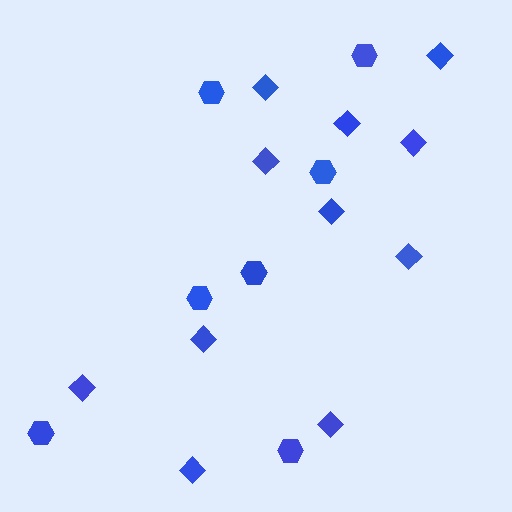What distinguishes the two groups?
There are 2 groups: one group of diamonds (11) and one group of hexagons (7).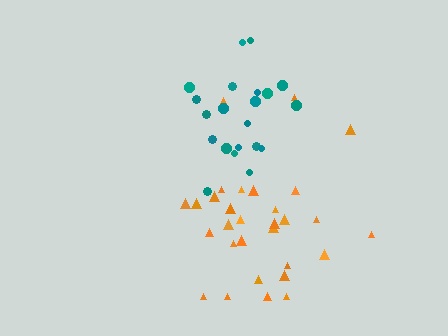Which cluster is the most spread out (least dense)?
Orange.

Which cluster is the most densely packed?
Teal.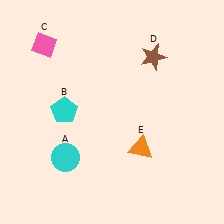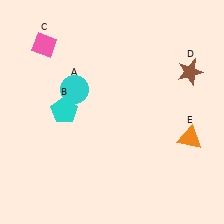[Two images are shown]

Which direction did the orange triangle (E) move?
The orange triangle (E) moved right.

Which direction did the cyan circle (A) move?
The cyan circle (A) moved up.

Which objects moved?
The objects that moved are: the cyan circle (A), the brown star (D), the orange triangle (E).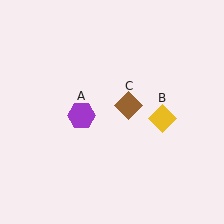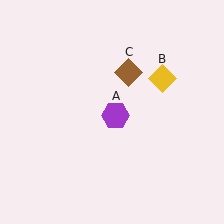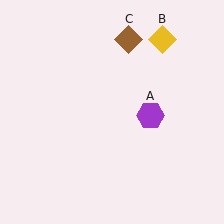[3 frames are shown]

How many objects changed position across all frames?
3 objects changed position: purple hexagon (object A), yellow diamond (object B), brown diamond (object C).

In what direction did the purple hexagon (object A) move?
The purple hexagon (object A) moved right.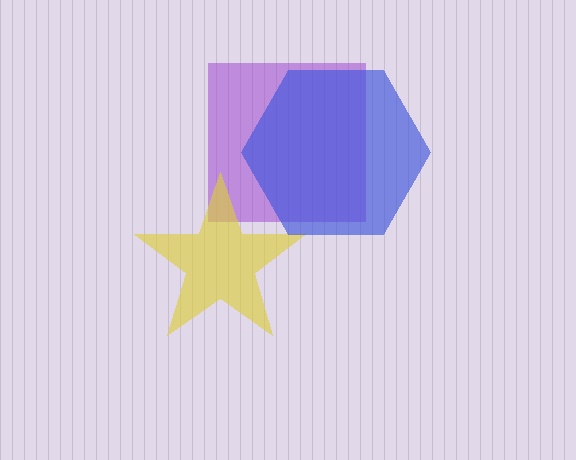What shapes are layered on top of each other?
The layered shapes are: a purple square, a yellow star, a blue hexagon.